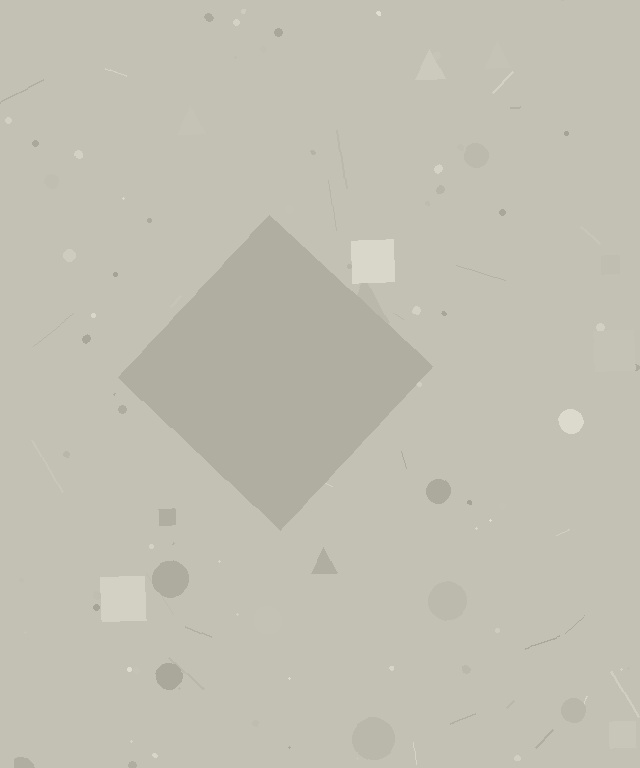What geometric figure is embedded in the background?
A diamond is embedded in the background.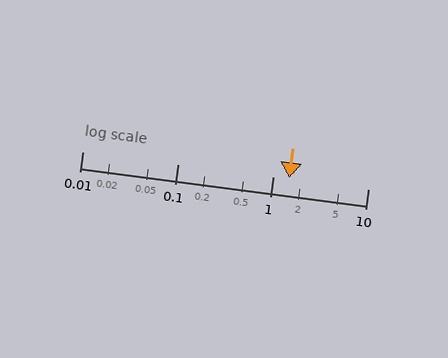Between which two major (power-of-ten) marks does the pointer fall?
The pointer is between 1 and 10.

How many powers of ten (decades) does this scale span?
The scale spans 3 decades, from 0.01 to 10.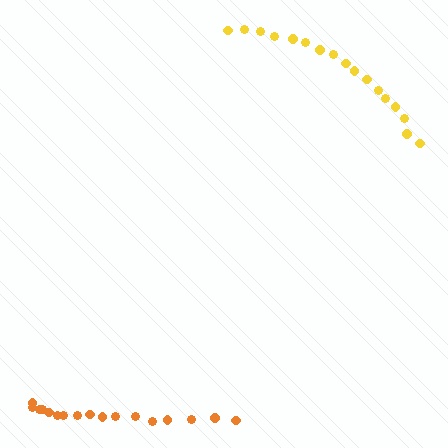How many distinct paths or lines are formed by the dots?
There are 2 distinct paths.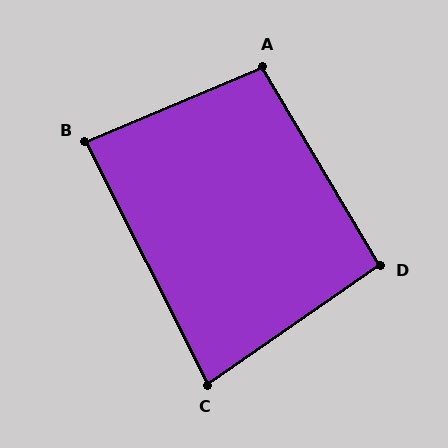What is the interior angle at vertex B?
Approximately 86 degrees (approximately right).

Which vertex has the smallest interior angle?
C, at approximately 82 degrees.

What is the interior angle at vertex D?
Approximately 94 degrees (approximately right).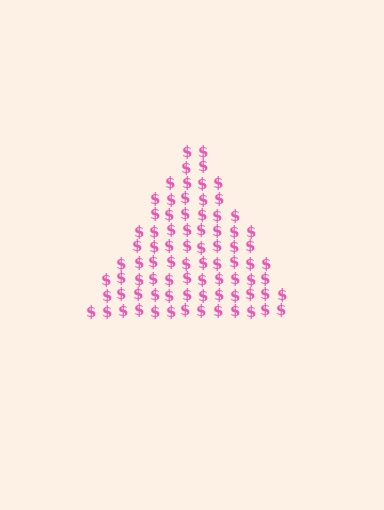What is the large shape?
The large shape is a triangle.